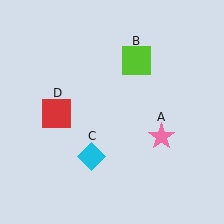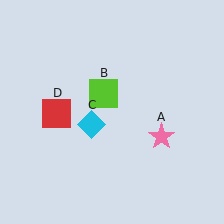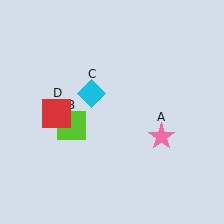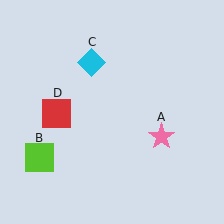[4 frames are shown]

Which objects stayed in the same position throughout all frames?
Pink star (object A) and red square (object D) remained stationary.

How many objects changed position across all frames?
2 objects changed position: lime square (object B), cyan diamond (object C).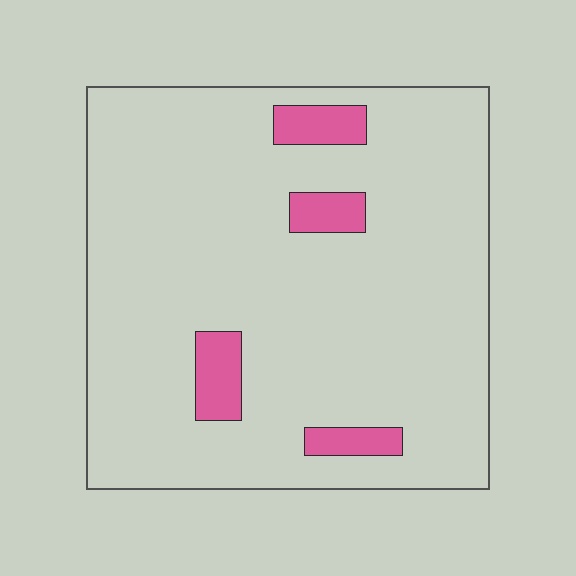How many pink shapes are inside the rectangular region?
4.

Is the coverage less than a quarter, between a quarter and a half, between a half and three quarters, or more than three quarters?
Less than a quarter.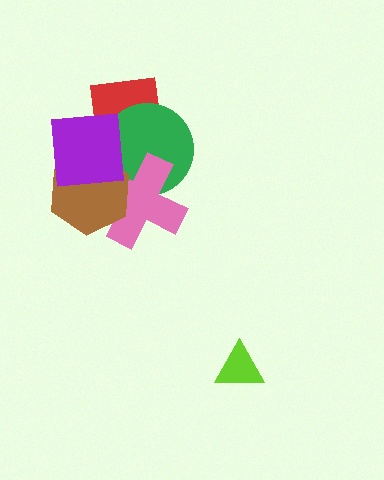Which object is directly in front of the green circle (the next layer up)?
The pink cross is directly in front of the green circle.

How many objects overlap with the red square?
2 objects overlap with the red square.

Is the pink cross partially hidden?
Yes, it is partially covered by another shape.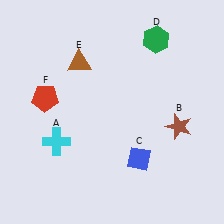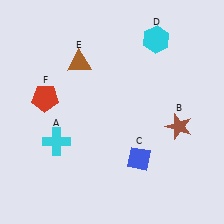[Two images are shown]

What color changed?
The hexagon (D) changed from green in Image 1 to cyan in Image 2.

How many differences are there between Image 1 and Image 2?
There is 1 difference between the two images.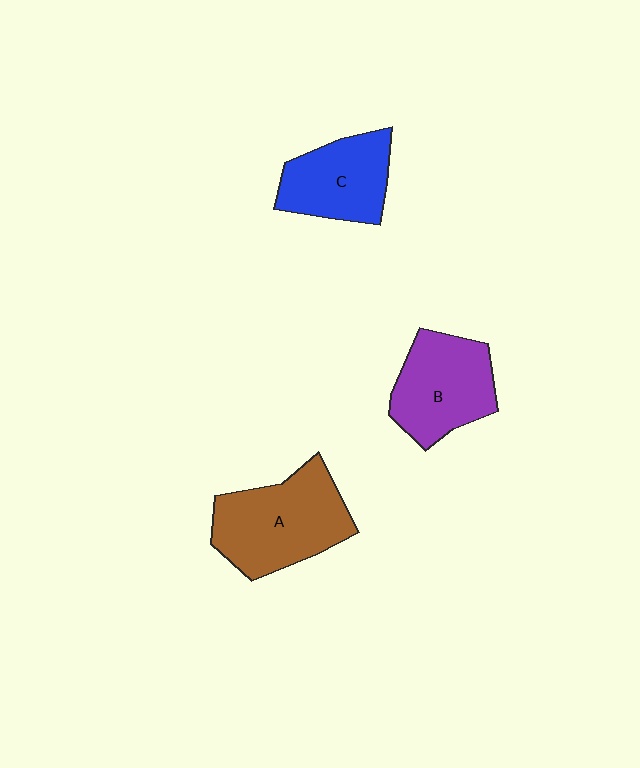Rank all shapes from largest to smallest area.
From largest to smallest: A (brown), B (purple), C (blue).